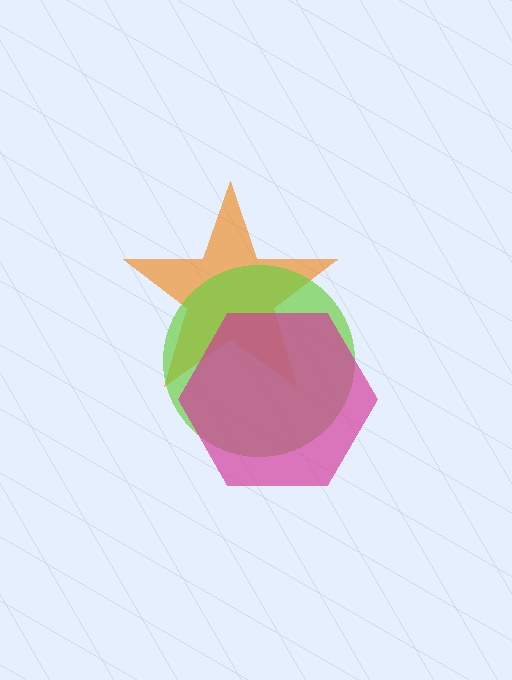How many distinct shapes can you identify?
There are 3 distinct shapes: an orange star, a lime circle, a magenta hexagon.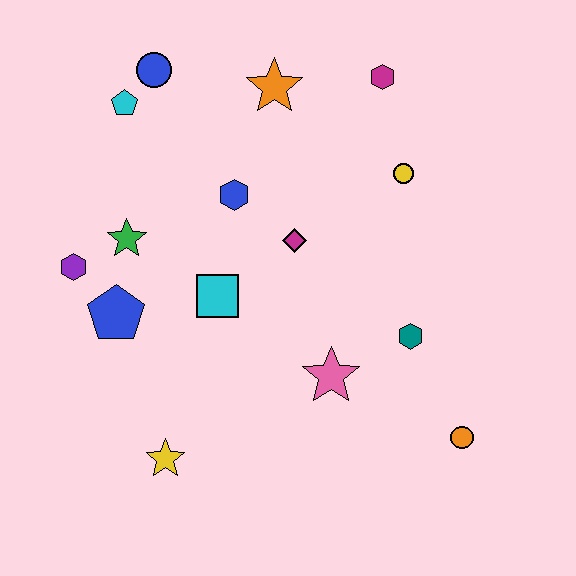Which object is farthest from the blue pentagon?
The orange circle is farthest from the blue pentagon.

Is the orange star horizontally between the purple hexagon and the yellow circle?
Yes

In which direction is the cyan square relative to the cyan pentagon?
The cyan square is below the cyan pentagon.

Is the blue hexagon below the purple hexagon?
No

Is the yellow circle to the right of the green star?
Yes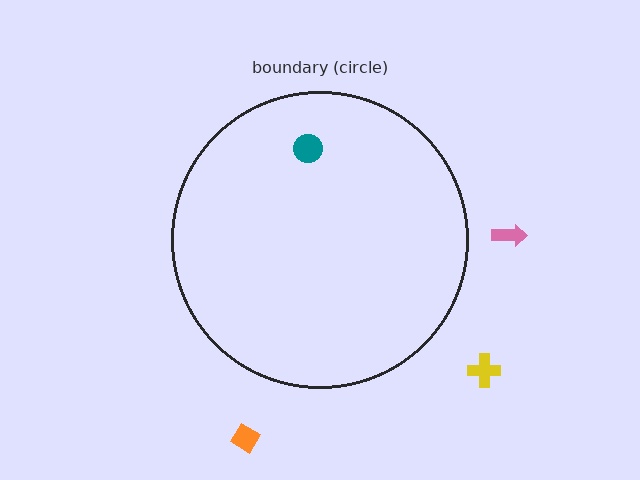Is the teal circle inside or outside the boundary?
Inside.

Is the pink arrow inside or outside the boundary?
Outside.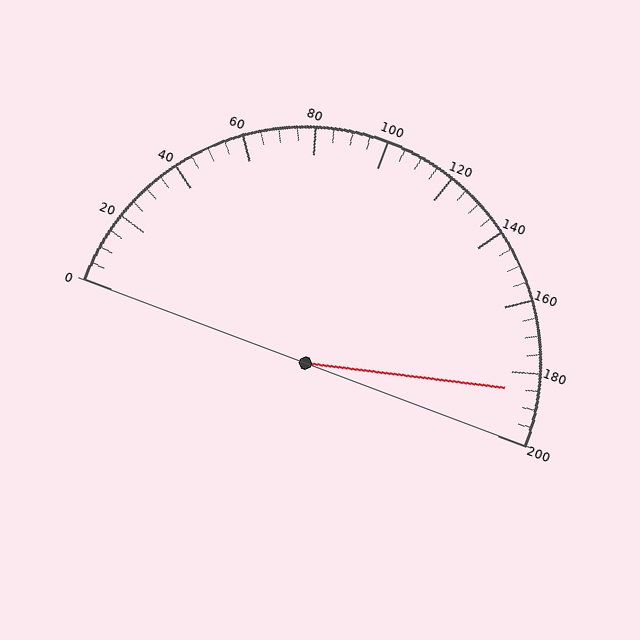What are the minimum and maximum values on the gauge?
The gauge ranges from 0 to 200.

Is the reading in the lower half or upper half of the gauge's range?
The reading is in the upper half of the range (0 to 200).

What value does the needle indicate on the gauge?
The needle indicates approximately 185.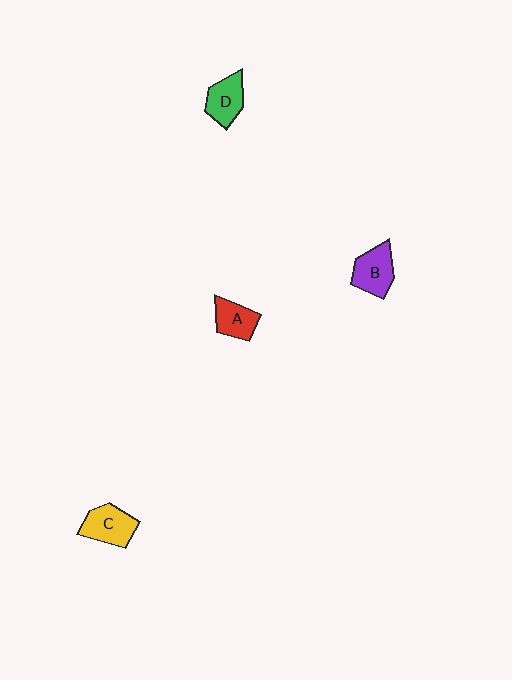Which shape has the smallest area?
Shape A (red).